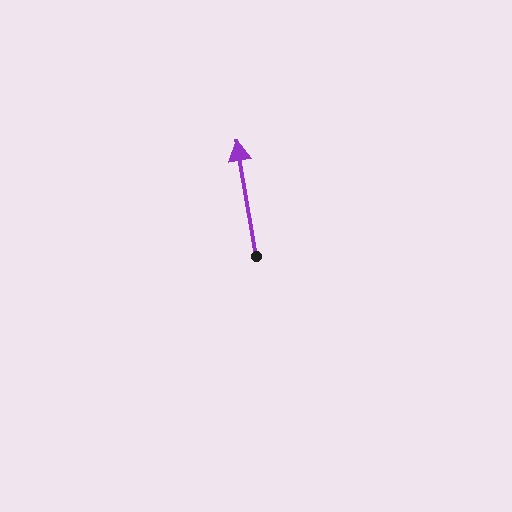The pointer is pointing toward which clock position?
Roughly 12 o'clock.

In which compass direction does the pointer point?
North.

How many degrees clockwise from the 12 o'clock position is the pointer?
Approximately 351 degrees.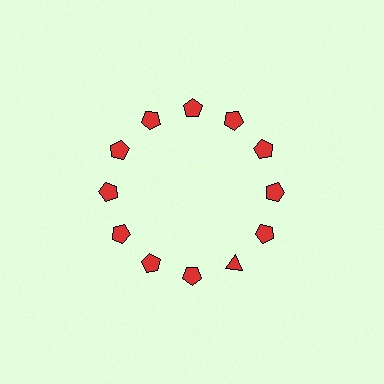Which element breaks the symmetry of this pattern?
The red triangle at roughly the 5 o'clock position breaks the symmetry. All other shapes are red pentagons.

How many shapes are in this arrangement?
There are 12 shapes arranged in a ring pattern.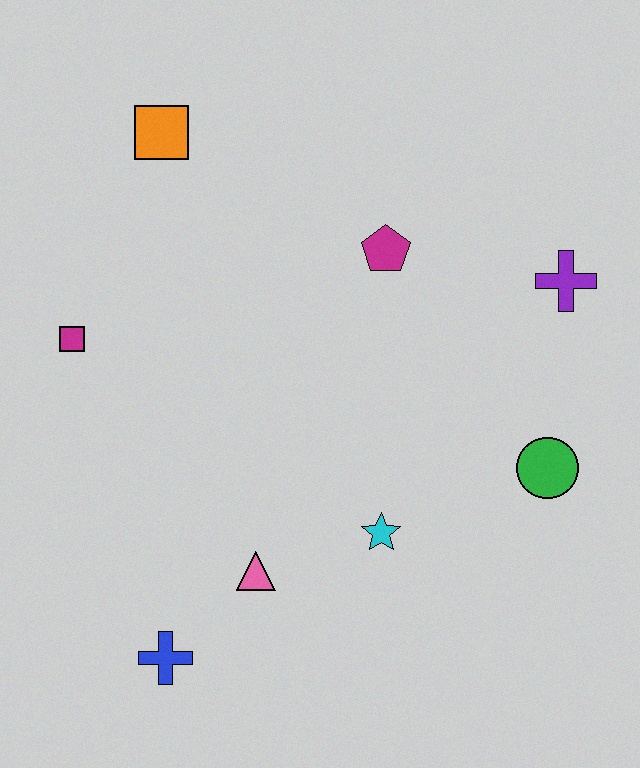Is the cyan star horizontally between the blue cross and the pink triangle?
No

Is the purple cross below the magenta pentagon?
Yes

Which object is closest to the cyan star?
The pink triangle is closest to the cyan star.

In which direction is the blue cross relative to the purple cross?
The blue cross is to the left of the purple cross.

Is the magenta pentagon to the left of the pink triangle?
No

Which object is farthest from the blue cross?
The purple cross is farthest from the blue cross.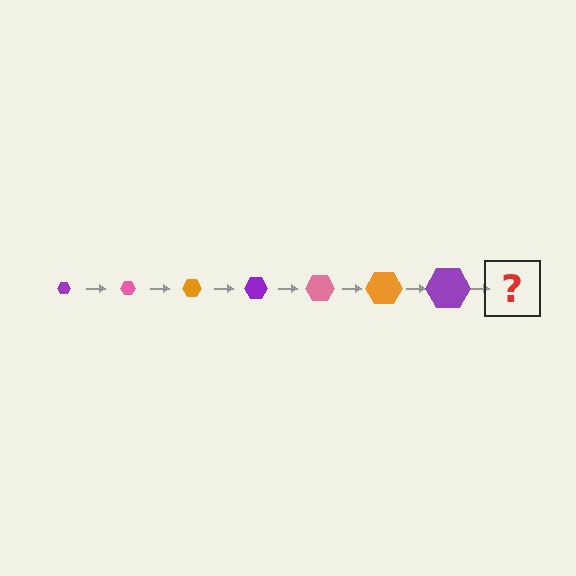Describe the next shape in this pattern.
It should be a pink hexagon, larger than the previous one.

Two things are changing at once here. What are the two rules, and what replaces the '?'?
The two rules are that the hexagon grows larger each step and the color cycles through purple, pink, and orange. The '?' should be a pink hexagon, larger than the previous one.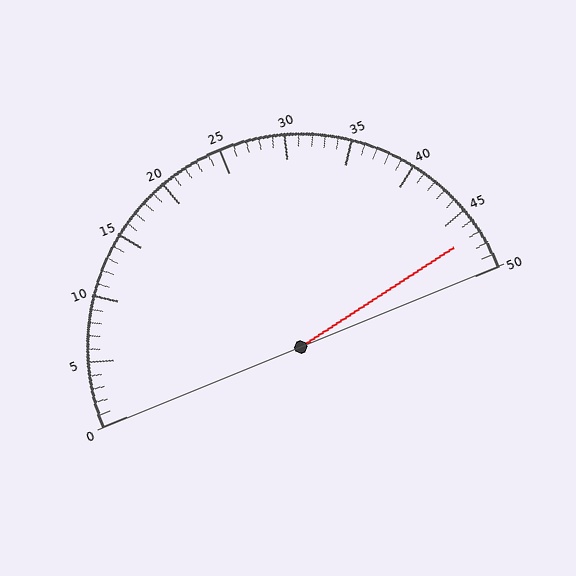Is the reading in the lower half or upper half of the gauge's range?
The reading is in the upper half of the range (0 to 50).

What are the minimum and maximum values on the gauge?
The gauge ranges from 0 to 50.